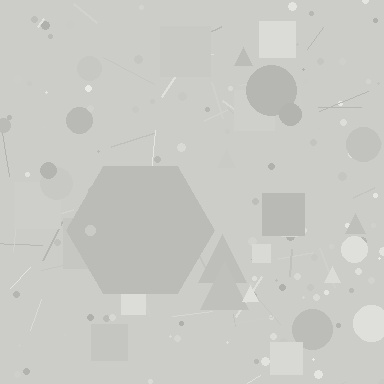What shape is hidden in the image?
A hexagon is hidden in the image.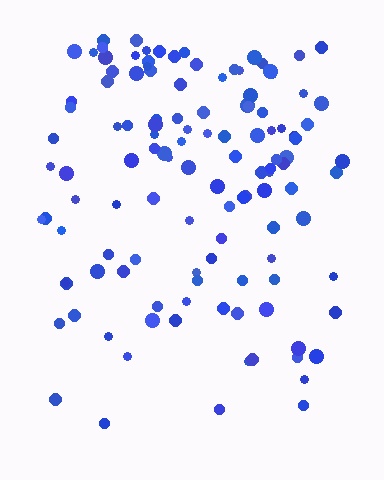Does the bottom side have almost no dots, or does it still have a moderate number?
Still a moderate number, just noticeably fewer than the top.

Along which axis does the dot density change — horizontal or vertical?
Vertical.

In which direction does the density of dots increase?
From bottom to top, with the top side densest.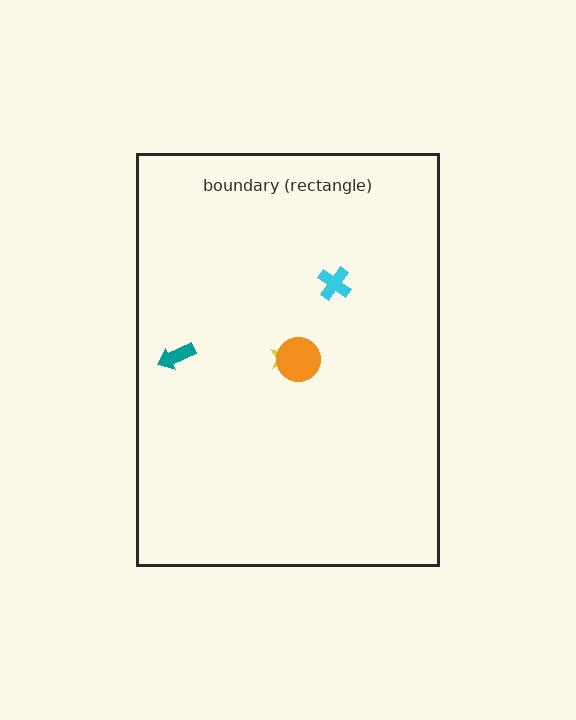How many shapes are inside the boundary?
4 inside, 0 outside.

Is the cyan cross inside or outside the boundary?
Inside.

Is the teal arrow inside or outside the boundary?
Inside.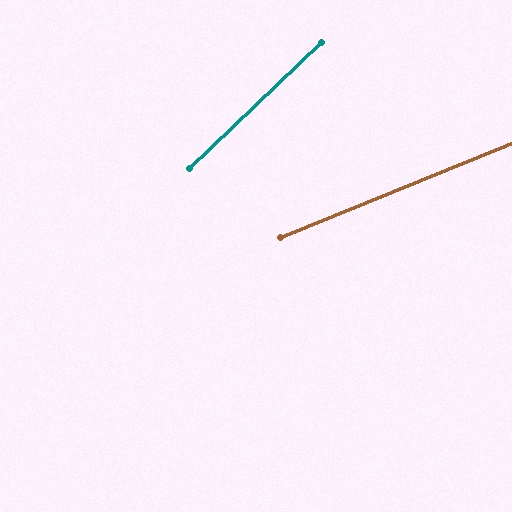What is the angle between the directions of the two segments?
Approximately 21 degrees.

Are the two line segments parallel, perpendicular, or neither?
Neither parallel nor perpendicular — they differ by about 21°.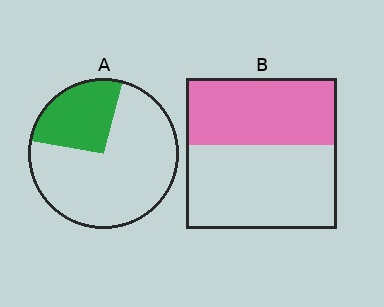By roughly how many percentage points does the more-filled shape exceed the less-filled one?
By roughly 20 percentage points (B over A).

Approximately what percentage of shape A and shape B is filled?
A is approximately 25% and B is approximately 45%.